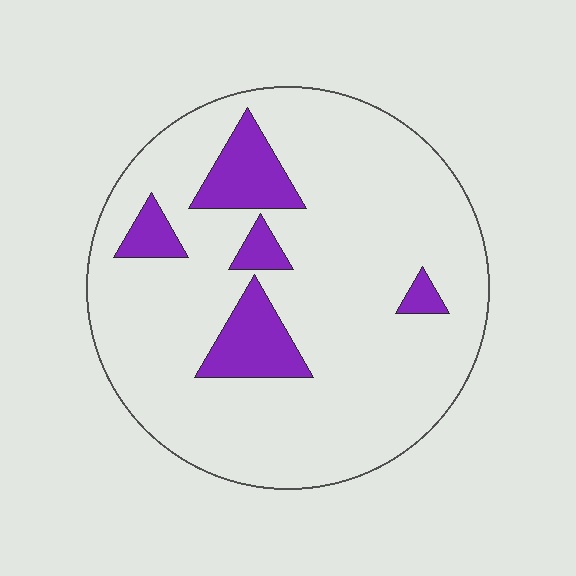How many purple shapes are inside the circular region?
5.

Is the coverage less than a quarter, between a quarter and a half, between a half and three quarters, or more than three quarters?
Less than a quarter.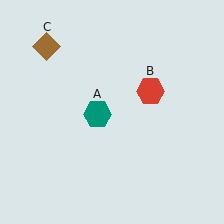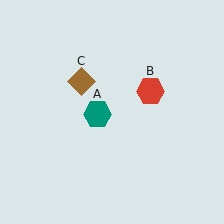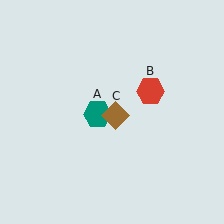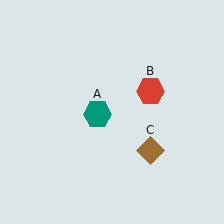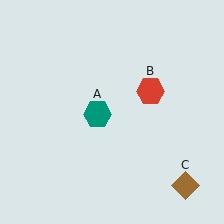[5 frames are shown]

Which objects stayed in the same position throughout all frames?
Teal hexagon (object A) and red hexagon (object B) remained stationary.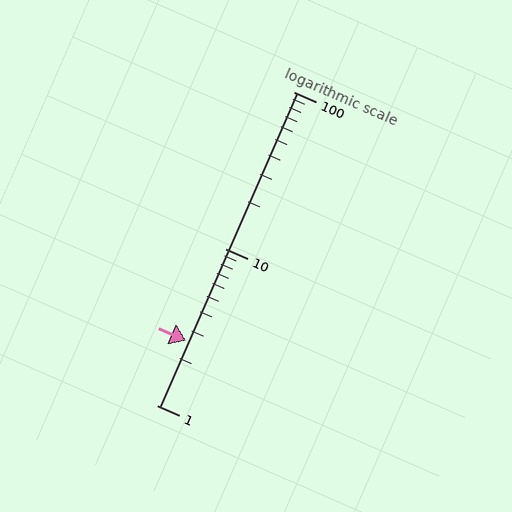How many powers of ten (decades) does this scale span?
The scale spans 2 decades, from 1 to 100.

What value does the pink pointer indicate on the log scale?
The pointer indicates approximately 2.6.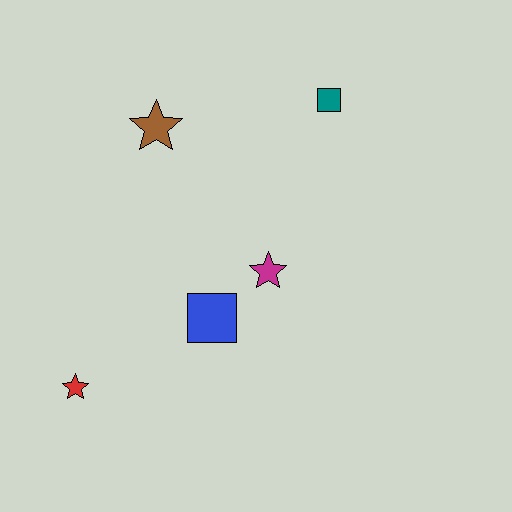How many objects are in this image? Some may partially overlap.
There are 5 objects.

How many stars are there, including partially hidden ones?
There are 3 stars.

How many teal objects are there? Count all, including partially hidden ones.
There is 1 teal object.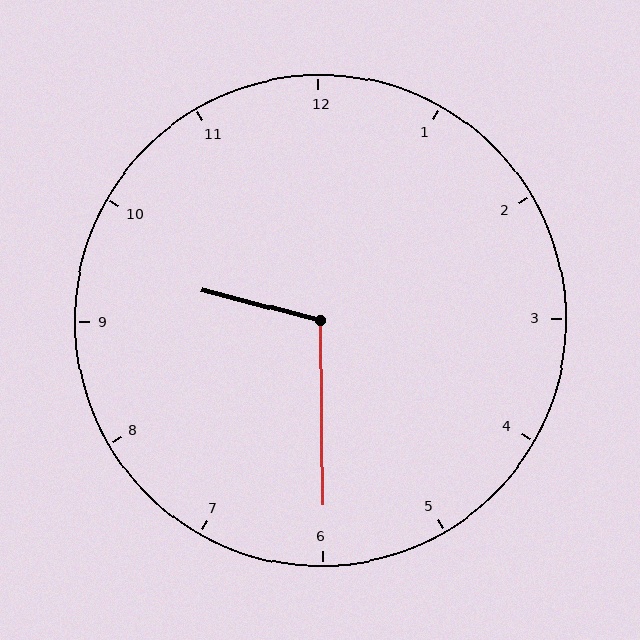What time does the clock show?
9:30.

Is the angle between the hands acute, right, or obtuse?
It is obtuse.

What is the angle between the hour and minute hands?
Approximately 105 degrees.